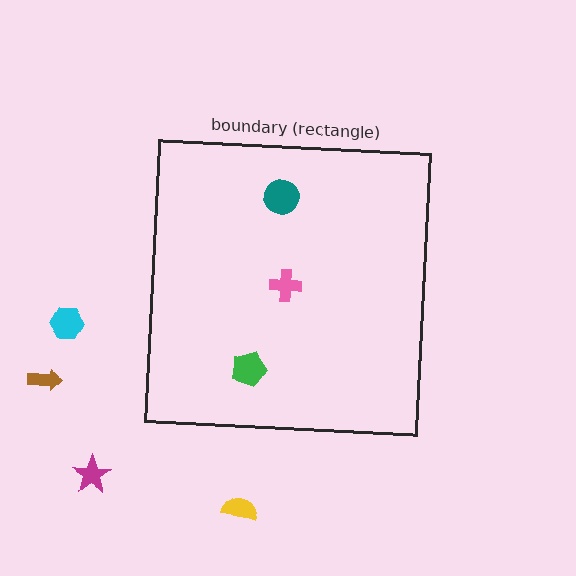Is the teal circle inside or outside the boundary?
Inside.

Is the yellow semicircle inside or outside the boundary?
Outside.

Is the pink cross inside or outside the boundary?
Inside.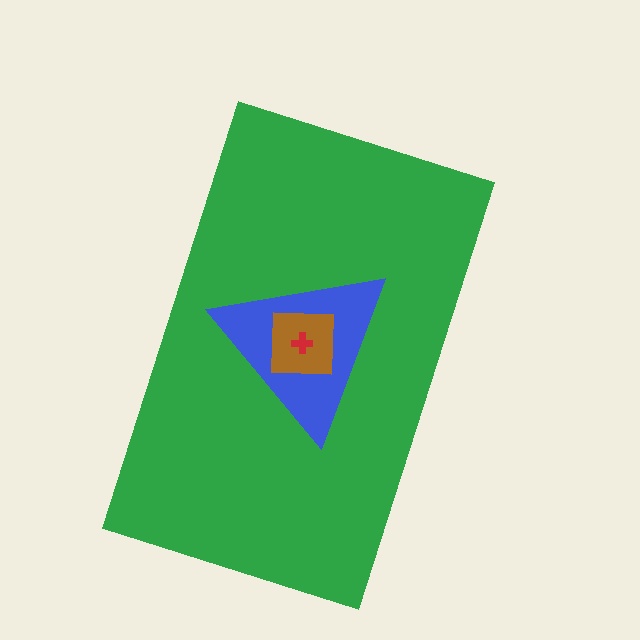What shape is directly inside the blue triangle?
The brown square.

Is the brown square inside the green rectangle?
Yes.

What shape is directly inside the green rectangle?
The blue triangle.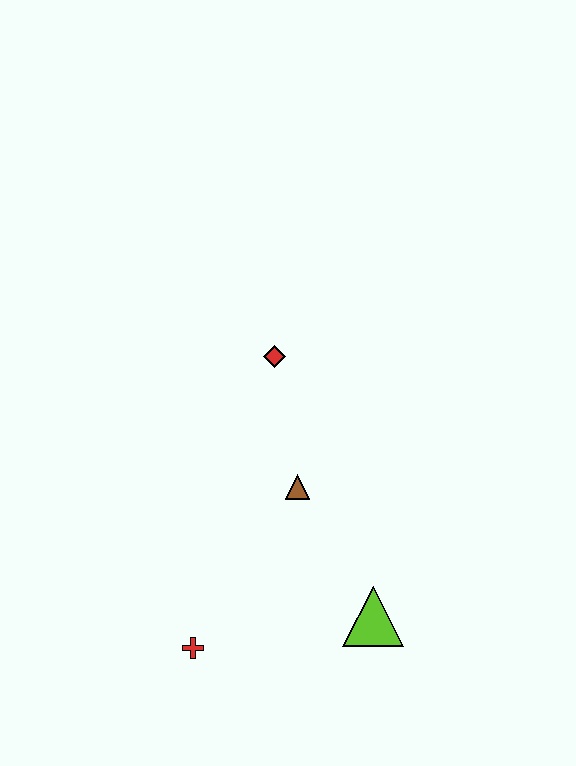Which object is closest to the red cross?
The lime triangle is closest to the red cross.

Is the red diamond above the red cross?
Yes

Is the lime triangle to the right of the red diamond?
Yes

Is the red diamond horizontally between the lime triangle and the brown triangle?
No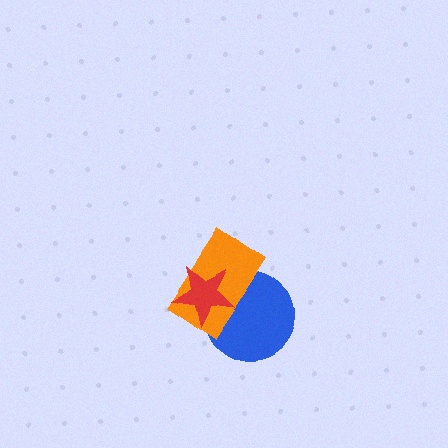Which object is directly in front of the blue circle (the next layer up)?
The orange rectangle is directly in front of the blue circle.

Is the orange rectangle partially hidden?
Yes, it is partially covered by another shape.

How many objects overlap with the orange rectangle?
2 objects overlap with the orange rectangle.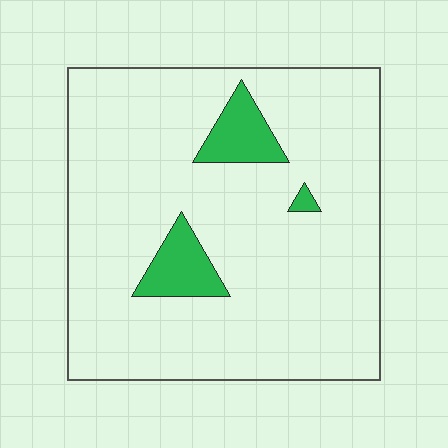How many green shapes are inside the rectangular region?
3.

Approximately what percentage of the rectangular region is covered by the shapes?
Approximately 10%.